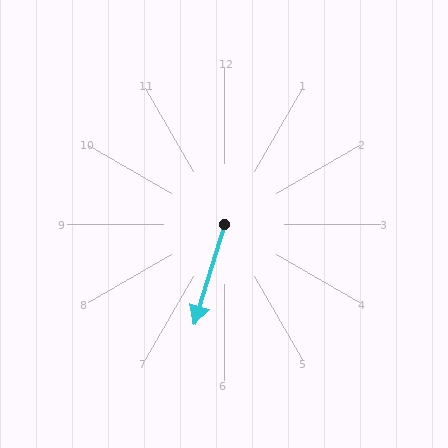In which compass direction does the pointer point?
South.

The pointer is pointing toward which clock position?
Roughly 7 o'clock.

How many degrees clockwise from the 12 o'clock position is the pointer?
Approximately 197 degrees.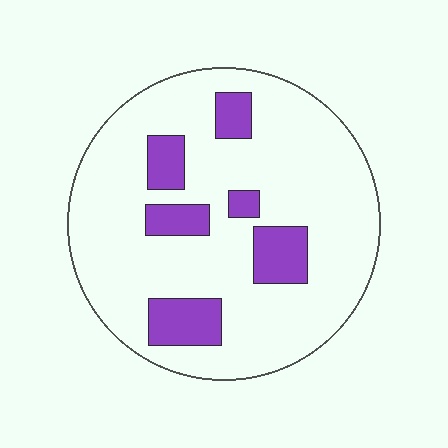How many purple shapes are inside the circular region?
6.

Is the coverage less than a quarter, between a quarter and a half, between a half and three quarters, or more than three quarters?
Less than a quarter.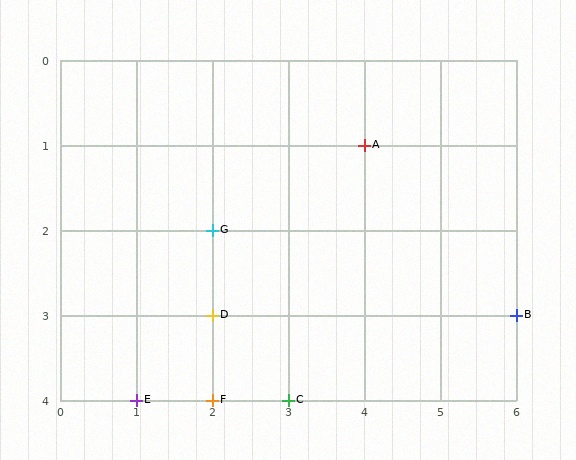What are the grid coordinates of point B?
Point B is at grid coordinates (6, 3).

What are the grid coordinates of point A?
Point A is at grid coordinates (4, 1).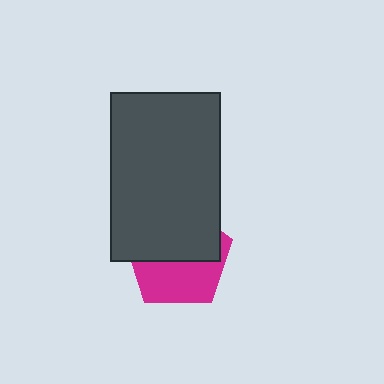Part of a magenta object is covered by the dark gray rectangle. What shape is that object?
It is a pentagon.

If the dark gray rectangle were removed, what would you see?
You would see the complete magenta pentagon.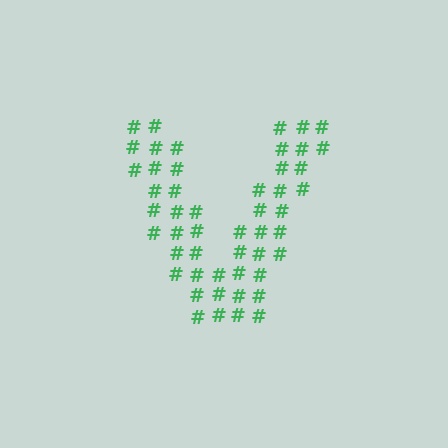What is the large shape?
The large shape is the letter V.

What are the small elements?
The small elements are hash symbols.